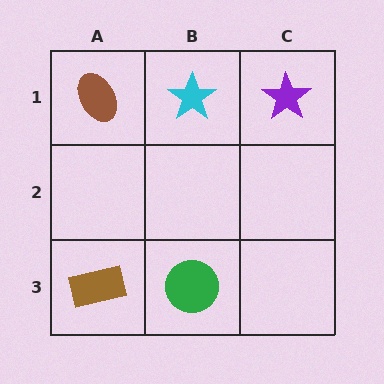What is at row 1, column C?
A purple star.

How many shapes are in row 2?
0 shapes.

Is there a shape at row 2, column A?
No, that cell is empty.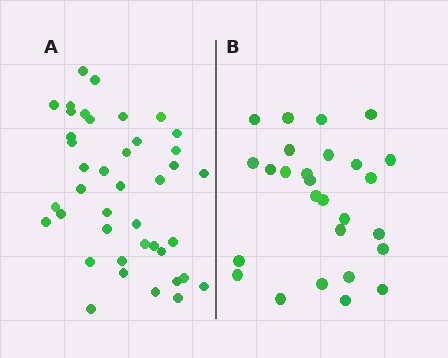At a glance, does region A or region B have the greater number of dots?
Region A (the left region) has more dots.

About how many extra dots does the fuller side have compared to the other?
Region A has approximately 15 more dots than region B.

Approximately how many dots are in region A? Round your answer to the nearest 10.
About 40 dots. (The exact count is 41, which rounds to 40.)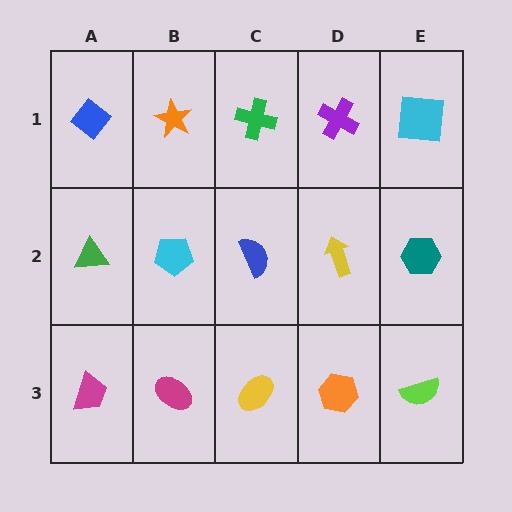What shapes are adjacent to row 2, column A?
A blue diamond (row 1, column A), a magenta trapezoid (row 3, column A), a cyan pentagon (row 2, column B).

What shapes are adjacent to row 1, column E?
A teal hexagon (row 2, column E), a purple cross (row 1, column D).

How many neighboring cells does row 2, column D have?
4.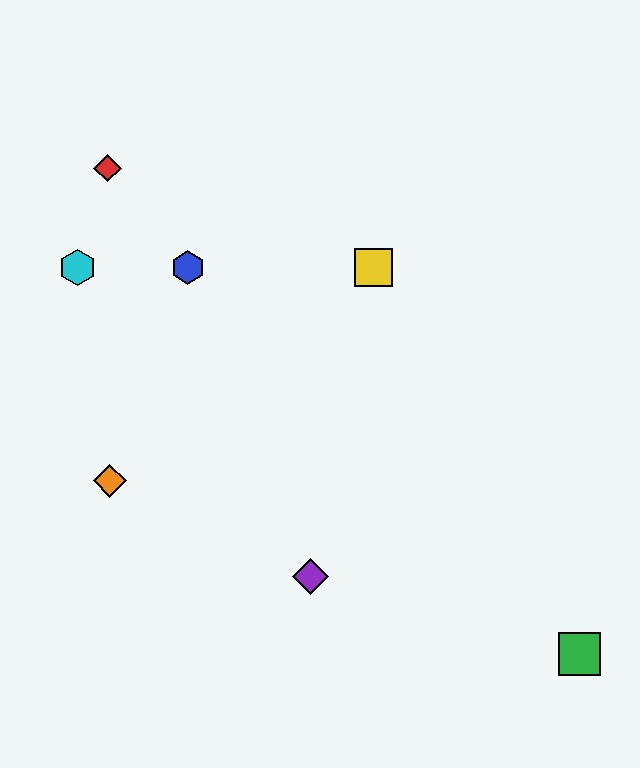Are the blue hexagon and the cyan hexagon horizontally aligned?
Yes, both are at y≈267.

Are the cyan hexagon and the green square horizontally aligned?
No, the cyan hexagon is at y≈267 and the green square is at y≈654.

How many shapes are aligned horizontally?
3 shapes (the blue hexagon, the yellow square, the cyan hexagon) are aligned horizontally.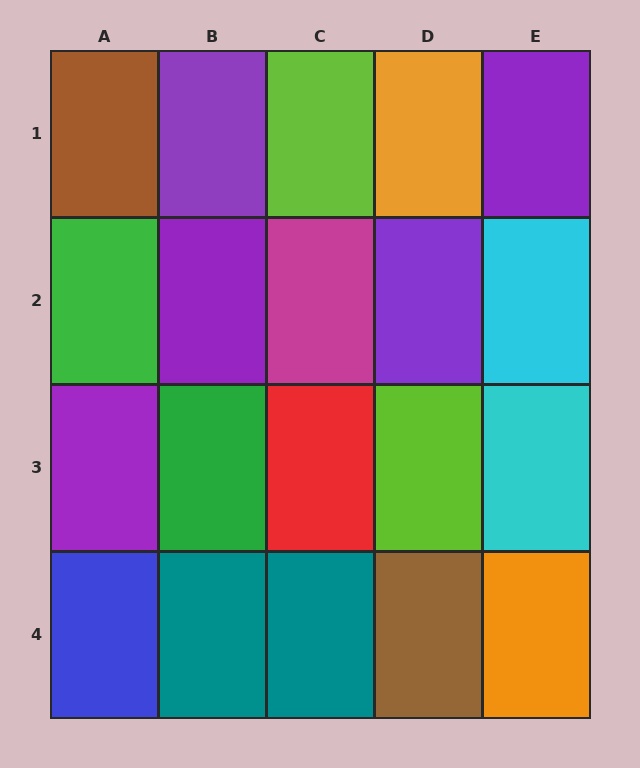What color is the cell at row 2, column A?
Green.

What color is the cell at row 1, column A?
Brown.